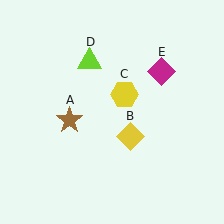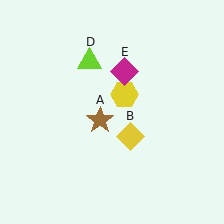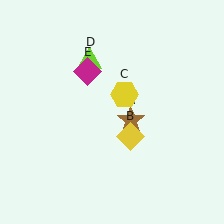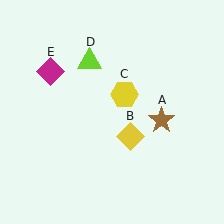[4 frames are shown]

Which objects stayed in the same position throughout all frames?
Yellow diamond (object B) and yellow hexagon (object C) and lime triangle (object D) remained stationary.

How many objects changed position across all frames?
2 objects changed position: brown star (object A), magenta diamond (object E).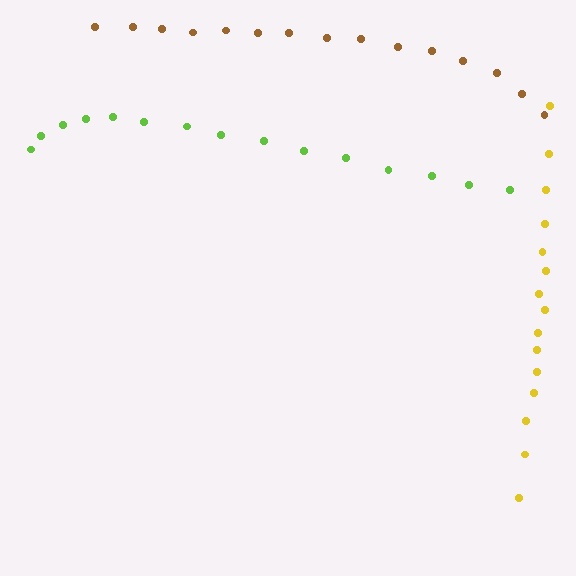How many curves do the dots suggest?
There are 3 distinct paths.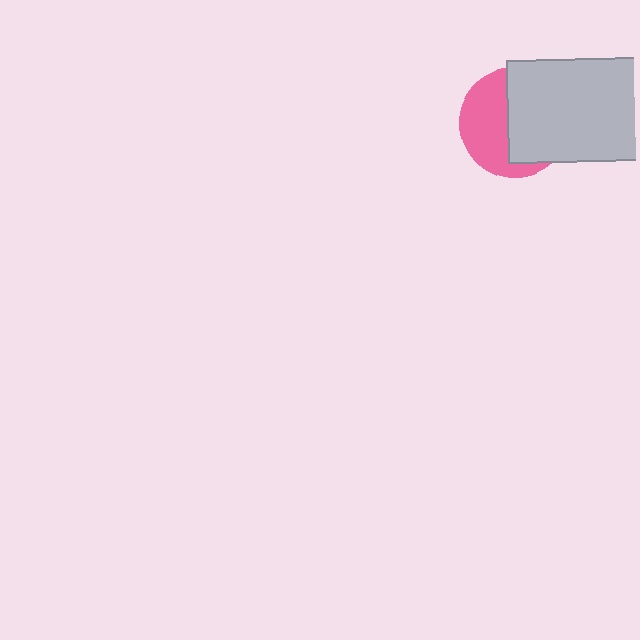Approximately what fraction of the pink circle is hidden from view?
Roughly 55% of the pink circle is hidden behind the light gray rectangle.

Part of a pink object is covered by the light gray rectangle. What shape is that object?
It is a circle.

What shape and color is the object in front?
The object in front is a light gray rectangle.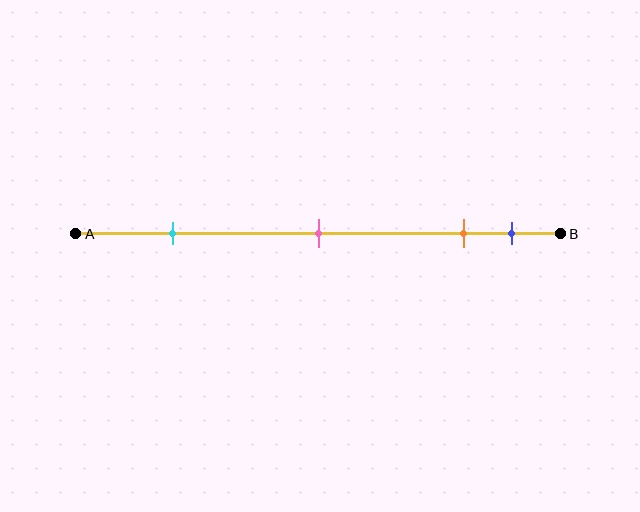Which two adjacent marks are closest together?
The orange and blue marks are the closest adjacent pair.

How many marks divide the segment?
There are 4 marks dividing the segment.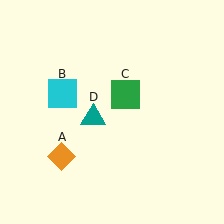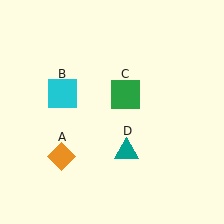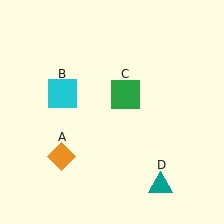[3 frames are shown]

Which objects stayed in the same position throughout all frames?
Orange diamond (object A) and cyan square (object B) and green square (object C) remained stationary.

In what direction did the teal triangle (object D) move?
The teal triangle (object D) moved down and to the right.